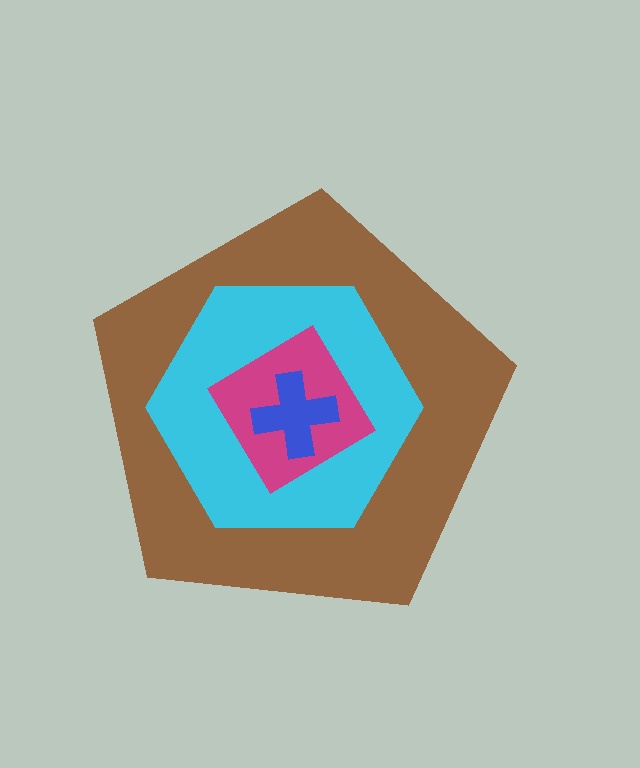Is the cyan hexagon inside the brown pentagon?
Yes.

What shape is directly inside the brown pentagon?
The cyan hexagon.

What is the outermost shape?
The brown pentagon.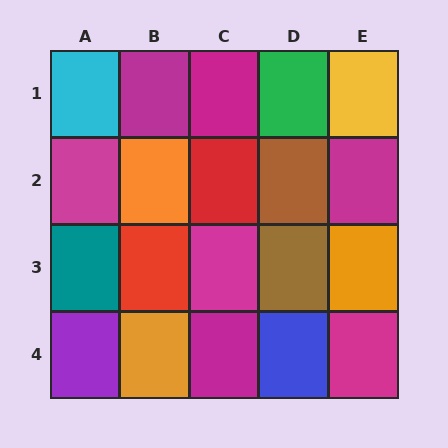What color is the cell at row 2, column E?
Magenta.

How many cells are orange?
3 cells are orange.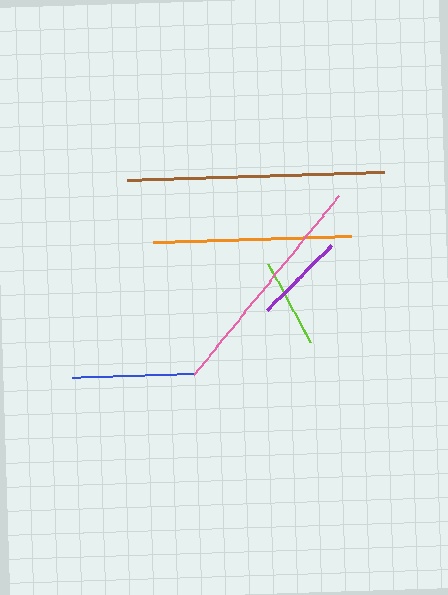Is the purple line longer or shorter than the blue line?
The blue line is longer than the purple line.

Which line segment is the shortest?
The lime line is the shortest at approximately 89 pixels.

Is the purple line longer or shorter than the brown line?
The brown line is longer than the purple line.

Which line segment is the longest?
The brown line is the longest at approximately 257 pixels.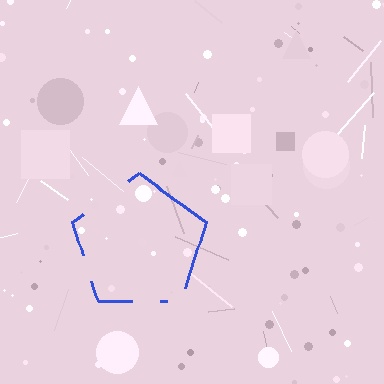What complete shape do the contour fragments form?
The contour fragments form a pentagon.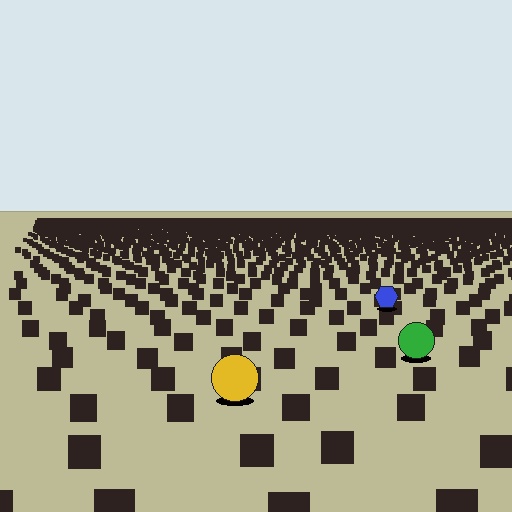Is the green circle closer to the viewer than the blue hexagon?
Yes. The green circle is closer — you can tell from the texture gradient: the ground texture is coarser near it.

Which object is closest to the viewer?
The yellow circle is closest. The texture marks near it are larger and more spread out.